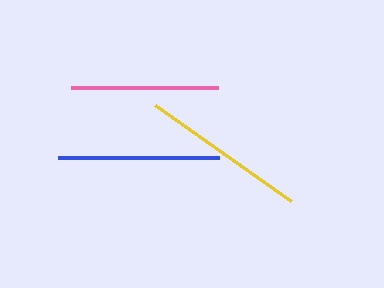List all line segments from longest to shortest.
From longest to shortest: yellow, blue, pink.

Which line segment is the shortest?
The pink line is the shortest at approximately 147 pixels.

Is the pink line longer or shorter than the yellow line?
The yellow line is longer than the pink line.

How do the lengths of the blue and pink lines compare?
The blue and pink lines are approximately the same length.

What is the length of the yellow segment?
The yellow segment is approximately 167 pixels long.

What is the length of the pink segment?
The pink segment is approximately 147 pixels long.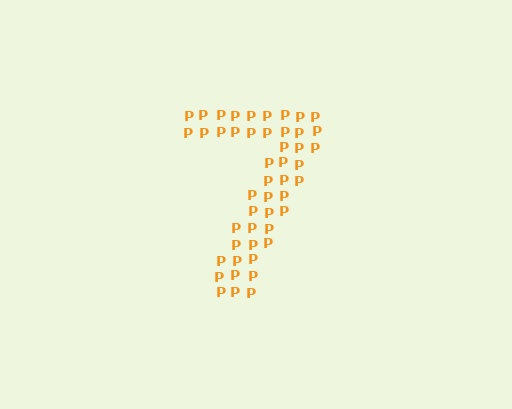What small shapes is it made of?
It is made of small letter P's.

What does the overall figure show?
The overall figure shows the digit 7.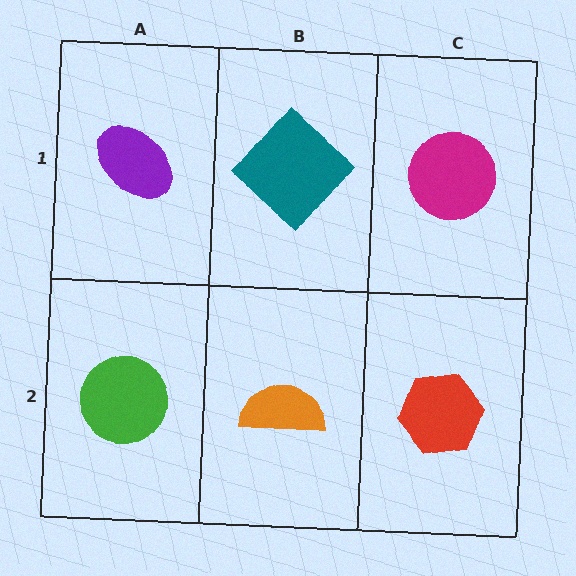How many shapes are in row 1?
3 shapes.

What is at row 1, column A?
A purple ellipse.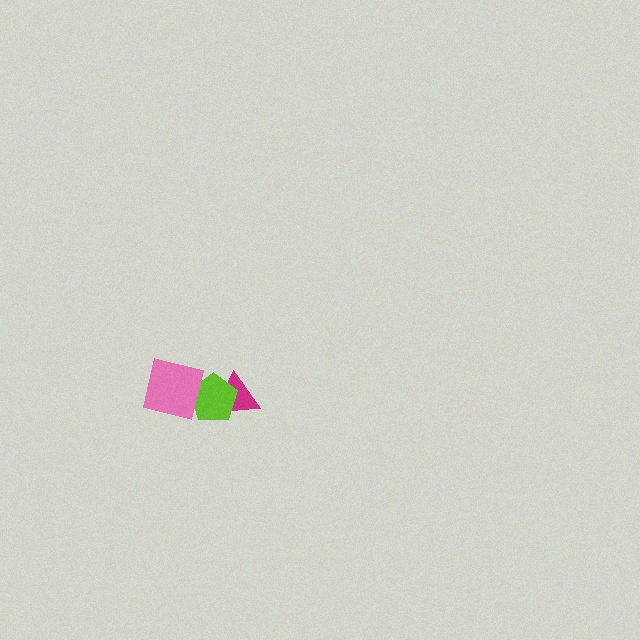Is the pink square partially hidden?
No, no other shape covers it.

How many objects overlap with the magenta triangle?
1 object overlaps with the magenta triangle.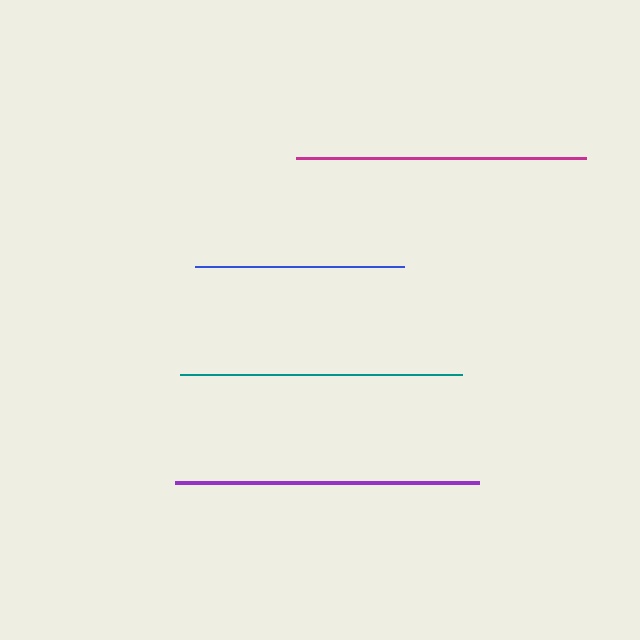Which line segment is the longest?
The purple line is the longest at approximately 304 pixels.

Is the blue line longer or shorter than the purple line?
The purple line is longer than the blue line.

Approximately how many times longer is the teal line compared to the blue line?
The teal line is approximately 1.4 times the length of the blue line.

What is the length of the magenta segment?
The magenta segment is approximately 290 pixels long.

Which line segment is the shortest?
The blue line is the shortest at approximately 209 pixels.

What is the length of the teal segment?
The teal segment is approximately 283 pixels long.